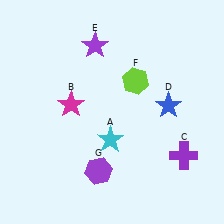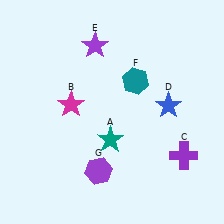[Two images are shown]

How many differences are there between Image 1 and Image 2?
There are 2 differences between the two images.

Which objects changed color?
A changed from cyan to teal. F changed from lime to teal.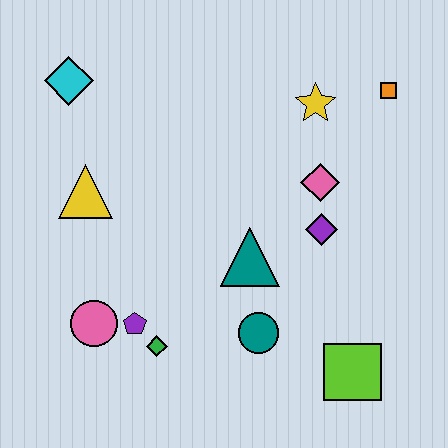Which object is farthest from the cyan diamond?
The lime square is farthest from the cyan diamond.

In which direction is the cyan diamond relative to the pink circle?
The cyan diamond is above the pink circle.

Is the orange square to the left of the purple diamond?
No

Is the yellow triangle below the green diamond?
No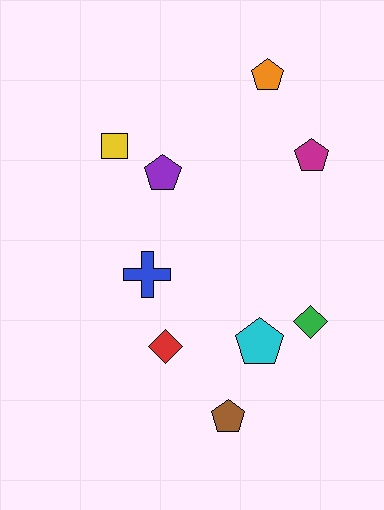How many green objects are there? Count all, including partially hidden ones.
There is 1 green object.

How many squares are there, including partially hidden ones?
There is 1 square.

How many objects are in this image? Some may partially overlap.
There are 9 objects.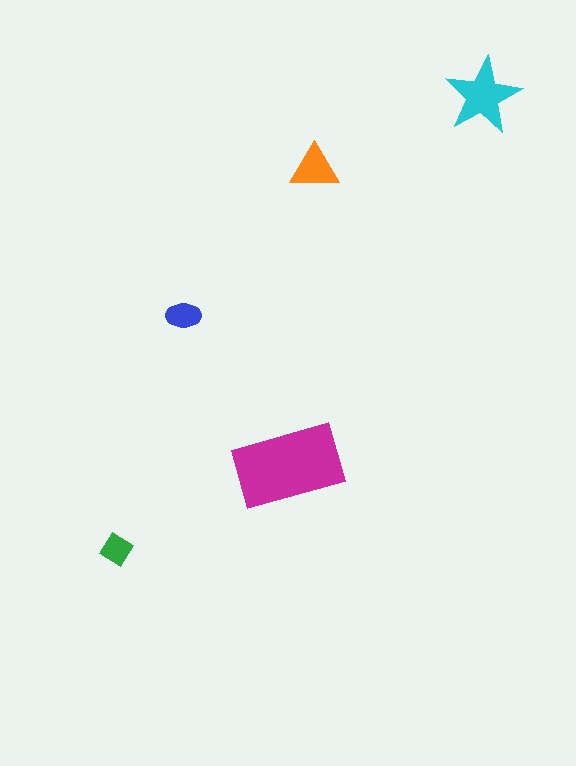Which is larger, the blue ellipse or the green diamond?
The blue ellipse.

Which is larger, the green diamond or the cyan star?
The cyan star.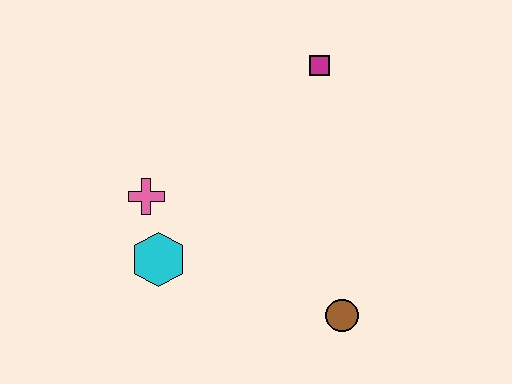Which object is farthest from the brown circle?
The magenta square is farthest from the brown circle.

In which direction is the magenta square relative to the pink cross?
The magenta square is to the right of the pink cross.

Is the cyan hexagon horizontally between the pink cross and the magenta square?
Yes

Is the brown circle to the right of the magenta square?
Yes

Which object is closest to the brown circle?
The cyan hexagon is closest to the brown circle.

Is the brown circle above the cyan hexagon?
No